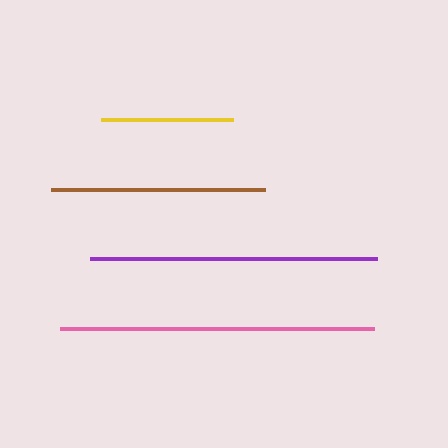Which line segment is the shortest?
The yellow line is the shortest at approximately 131 pixels.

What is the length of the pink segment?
The pink segment is approximately 315 pixels long.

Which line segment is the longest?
The pink line is the longest at approximately 315 pixels.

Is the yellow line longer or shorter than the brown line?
The brown line is longer than the yellow line.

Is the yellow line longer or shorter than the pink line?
The pink line is longer than the yellow line.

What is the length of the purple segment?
The purple segment is approximately 287 pixels long.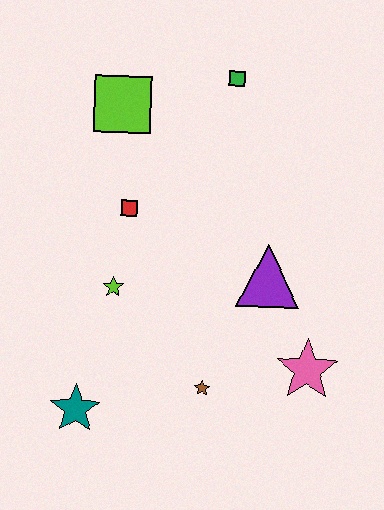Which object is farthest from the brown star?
The green square is farthest from the brown star.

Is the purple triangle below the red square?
Yes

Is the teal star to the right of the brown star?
No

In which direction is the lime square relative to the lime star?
The lime square is above the lime star.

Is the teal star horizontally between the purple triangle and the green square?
No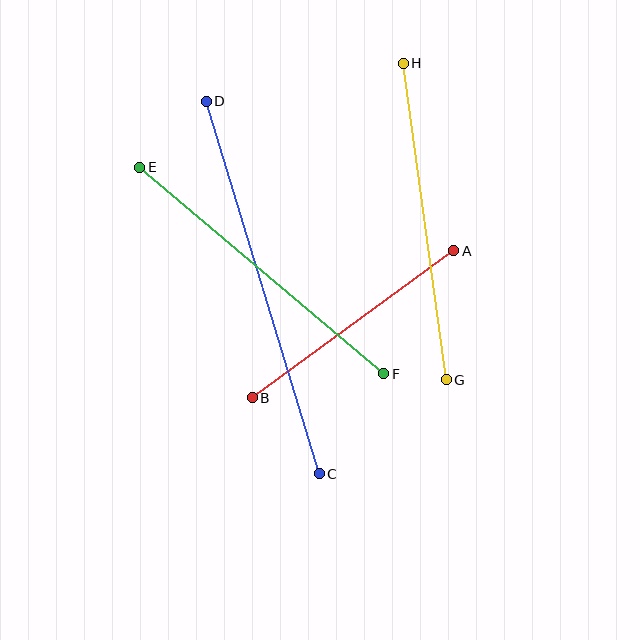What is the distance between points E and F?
The distance is approximately 320 pixels.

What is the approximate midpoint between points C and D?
The midpoint is at approximately (263, 287) pixels.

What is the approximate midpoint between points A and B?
The midpoint is at approximately (353, 324) pixels.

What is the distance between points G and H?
The distance is approximately 320 pixels.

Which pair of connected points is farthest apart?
Points C and D are farthest apart.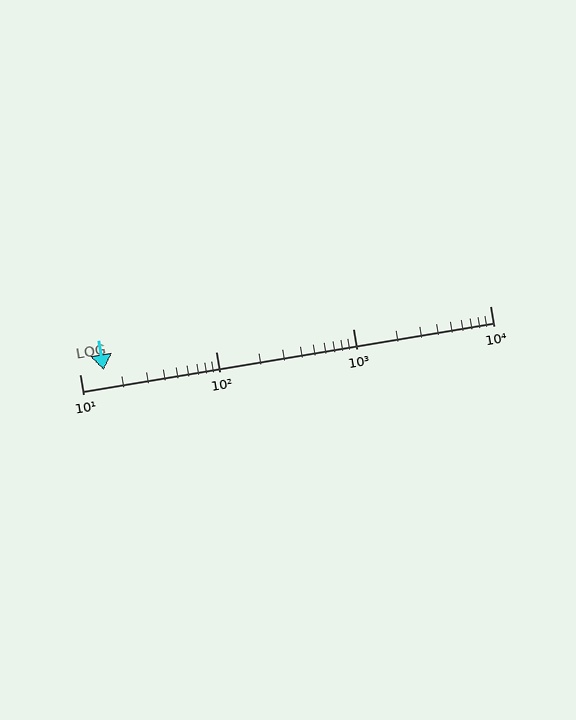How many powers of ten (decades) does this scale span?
The scale spans 3 decades, from 10 to 10000.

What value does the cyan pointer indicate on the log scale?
The pointer indicates approximately 15.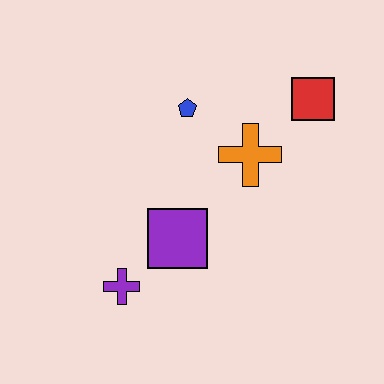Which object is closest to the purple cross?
The purple square is closest to the purple cross.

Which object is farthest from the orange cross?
The purple cross is farthest from the orange cross.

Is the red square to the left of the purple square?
No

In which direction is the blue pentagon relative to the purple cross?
The blue pentagon is above the purple cross.